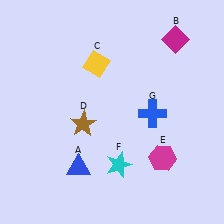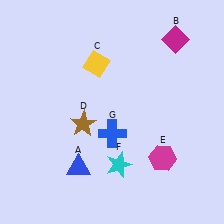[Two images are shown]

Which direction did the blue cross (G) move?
The blue cross (G) moved left.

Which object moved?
The blue cross (G) moved left.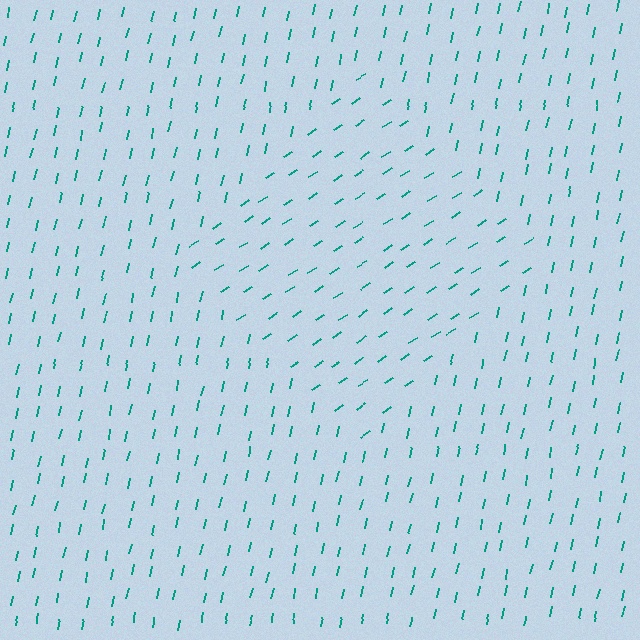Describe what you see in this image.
The image is filled with small teal line segments. A diamond region in the image has lines oriented differently from the surrounding lines, creating a visible texture boundary.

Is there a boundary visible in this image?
Yes, there is a texture boundary formed by a change in line orientation.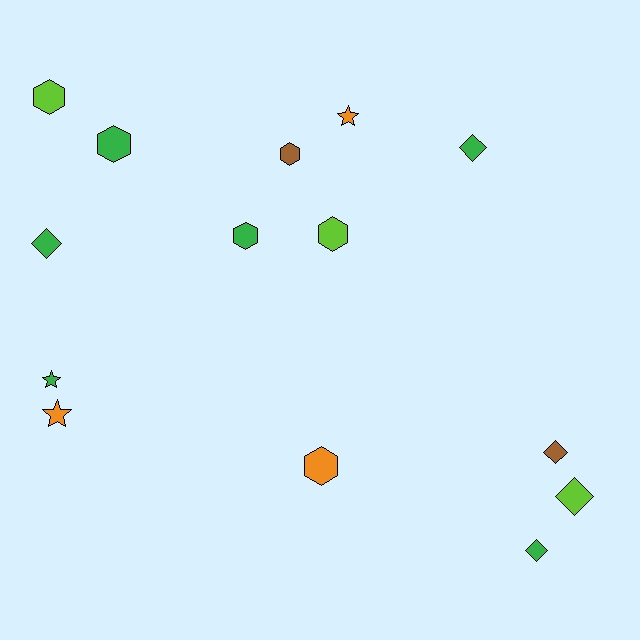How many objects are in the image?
There are 14 objects.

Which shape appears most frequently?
Hexagon, with 6 objects.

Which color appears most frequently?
Green, with 6 objects.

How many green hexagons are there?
There are 2 green hexagons.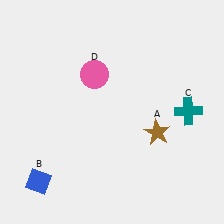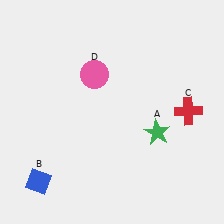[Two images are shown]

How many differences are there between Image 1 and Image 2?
There are 2 differences between the two images.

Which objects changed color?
A changed from brown to green. C changed from teal to red.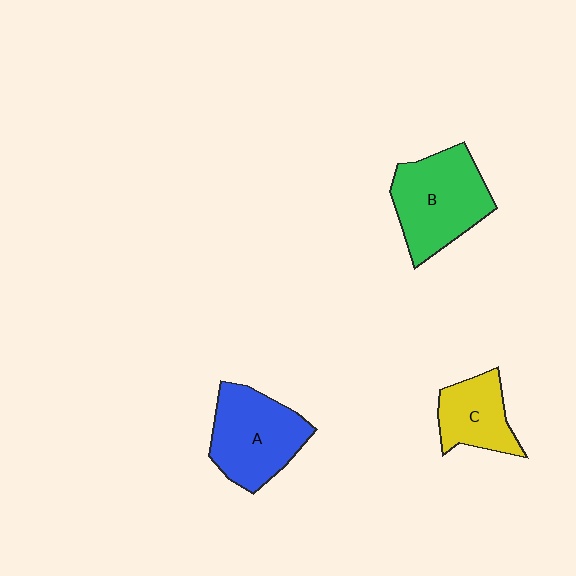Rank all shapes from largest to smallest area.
From largest to smallest: B (green), A (blue), C (yellow).